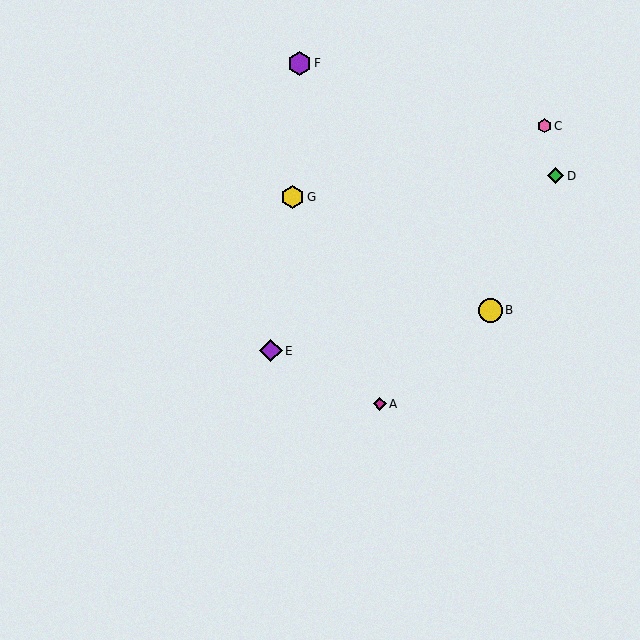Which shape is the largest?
The yellow circle (labeled B) is the largest.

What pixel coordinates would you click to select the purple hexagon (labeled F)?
Click at (299, 63) to select the purple hexagon F.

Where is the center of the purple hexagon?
The center of the purple hexagon is at (299, 63).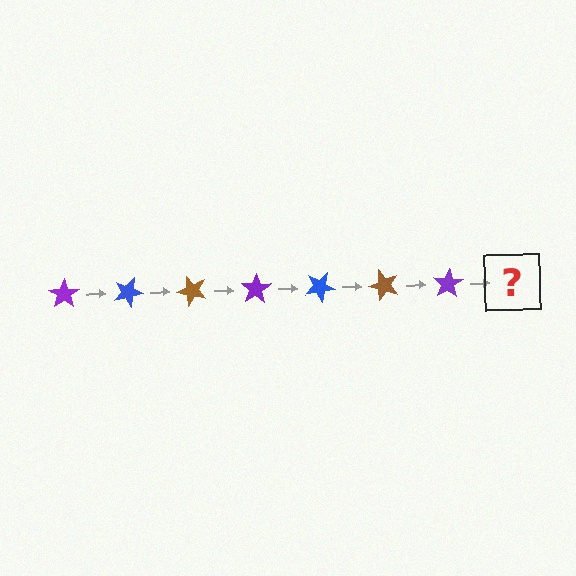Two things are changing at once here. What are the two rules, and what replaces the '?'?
The two rules are that it rotates 25 degrees each step and the color cycles through purple, blue, and brown. The '?' should be a blue star, rotated 175 degrees from the start.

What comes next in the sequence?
The next element should be a blue star, rotated 175 degrees from the start.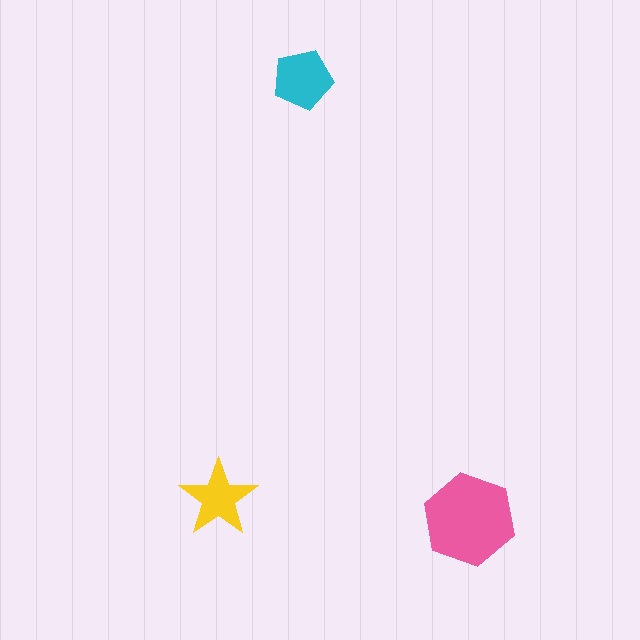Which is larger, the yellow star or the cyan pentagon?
The cyan pentagon.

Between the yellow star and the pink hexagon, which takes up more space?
The pink hexagon.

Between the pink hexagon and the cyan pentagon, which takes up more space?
The pink hexagon.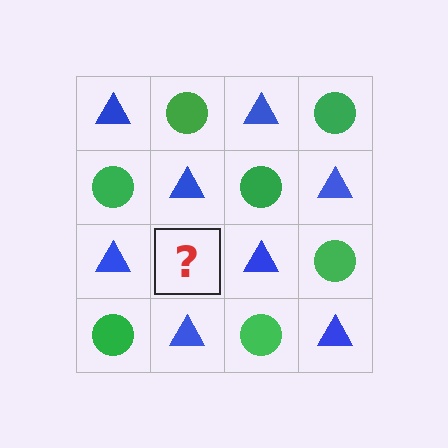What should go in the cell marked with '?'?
The missing cell should contain a green circle.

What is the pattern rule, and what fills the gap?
The rule is that it alternates blue triangle and green circle in a checkerboard pattern. The gap should be filled with a green circle.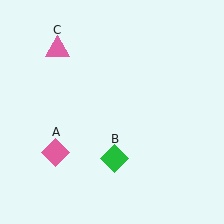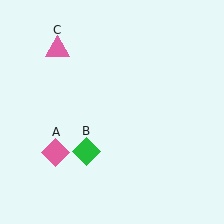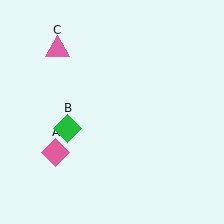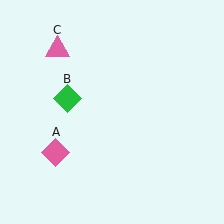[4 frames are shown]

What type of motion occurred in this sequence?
The green diamond (object B) rotated clockwise around the center of the scene.